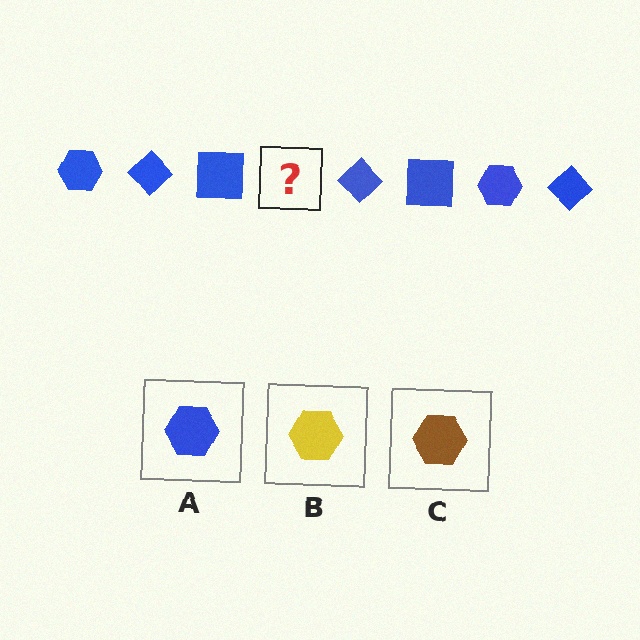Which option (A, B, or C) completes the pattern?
A.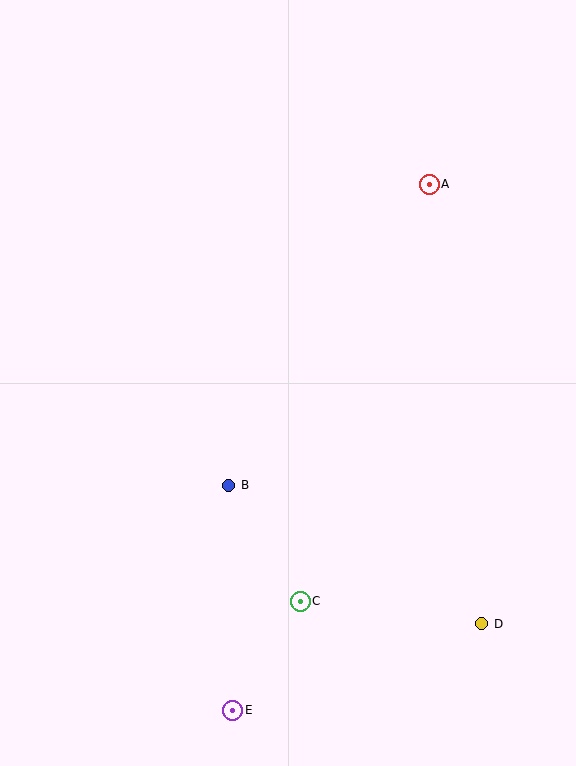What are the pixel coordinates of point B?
Point B is at (229, 485).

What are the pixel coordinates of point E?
Point E is at (233, 710).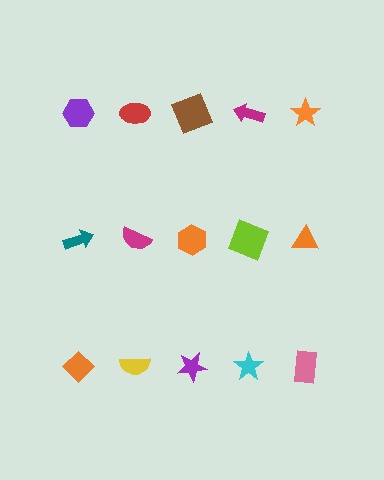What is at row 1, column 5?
An orange star.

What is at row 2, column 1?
A teal arrow.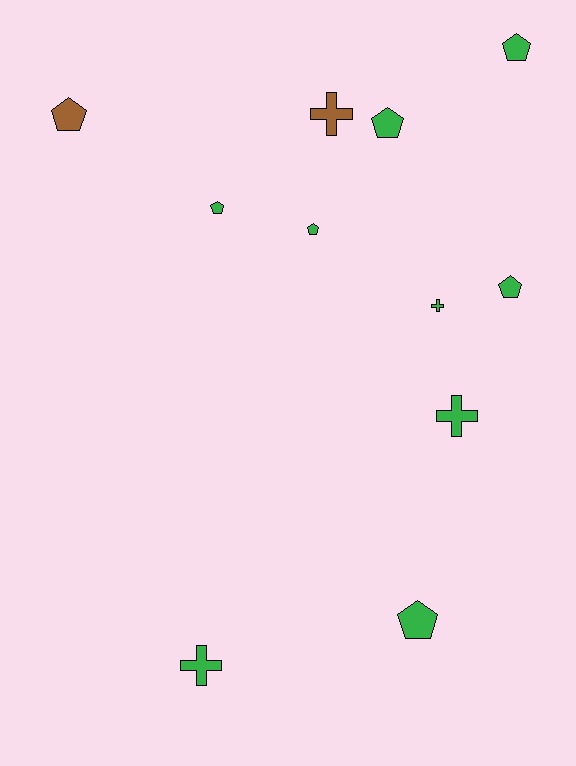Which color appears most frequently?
Green, with 9 objects.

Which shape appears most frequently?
Pentagon, with 7 objects.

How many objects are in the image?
There are 11 objects.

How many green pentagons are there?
There are 6 green pentagons.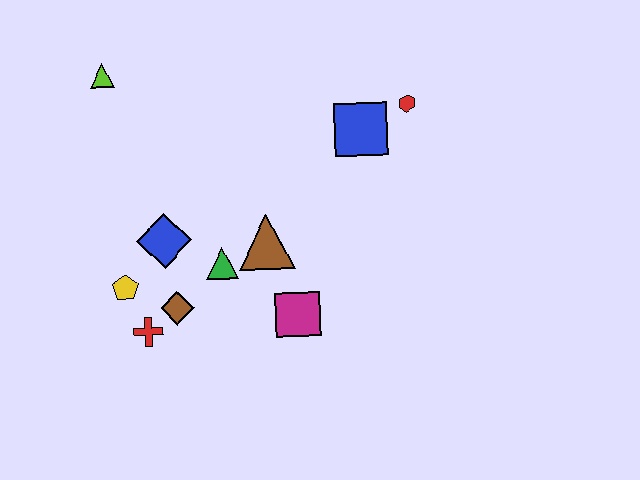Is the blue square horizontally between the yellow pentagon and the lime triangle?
No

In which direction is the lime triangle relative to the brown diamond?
The lime triangle is above the brown diamond.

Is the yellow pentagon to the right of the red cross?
No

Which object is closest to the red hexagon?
The blue square is closest to the red hexagon.